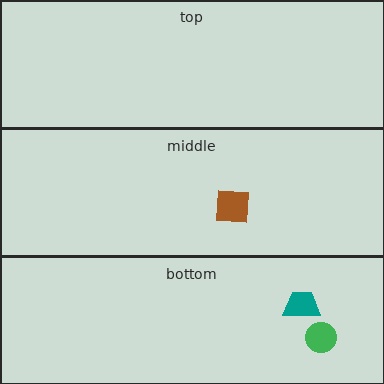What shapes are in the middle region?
The brown square.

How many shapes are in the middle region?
1.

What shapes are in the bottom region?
The green circle, the teal trapezoid.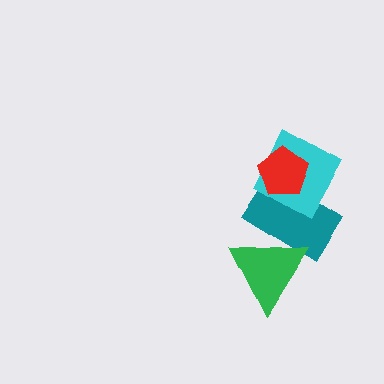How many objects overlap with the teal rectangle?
3 objects overlap with the teal rectangle.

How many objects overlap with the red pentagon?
2 objects overlap with the red pentagon.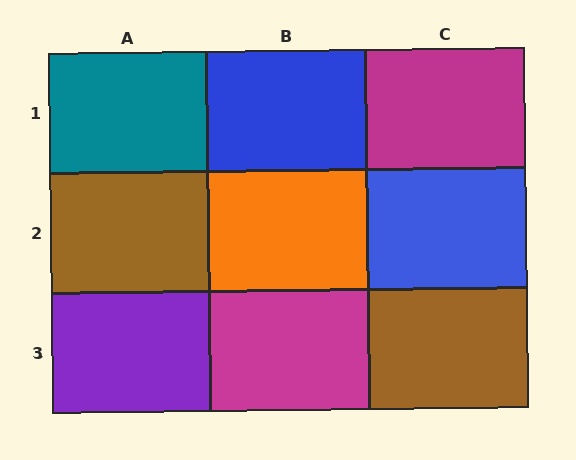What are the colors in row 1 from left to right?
Teal, blue, magenta.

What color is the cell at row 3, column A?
Purple.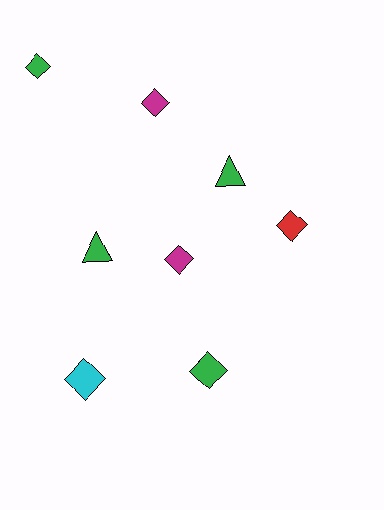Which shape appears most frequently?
Diamond, with 6 objects.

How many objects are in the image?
There are 8 objects.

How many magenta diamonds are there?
There are 2 magenta diamonds.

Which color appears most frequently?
Green, with 4 objects.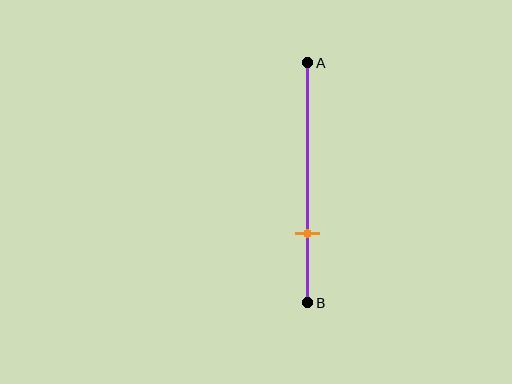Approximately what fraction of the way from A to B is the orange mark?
The orange mark is approximately 70% of the way from A to B.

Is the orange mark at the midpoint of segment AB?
No, the mark is at about 70% from A, not at the 50% midpoint.